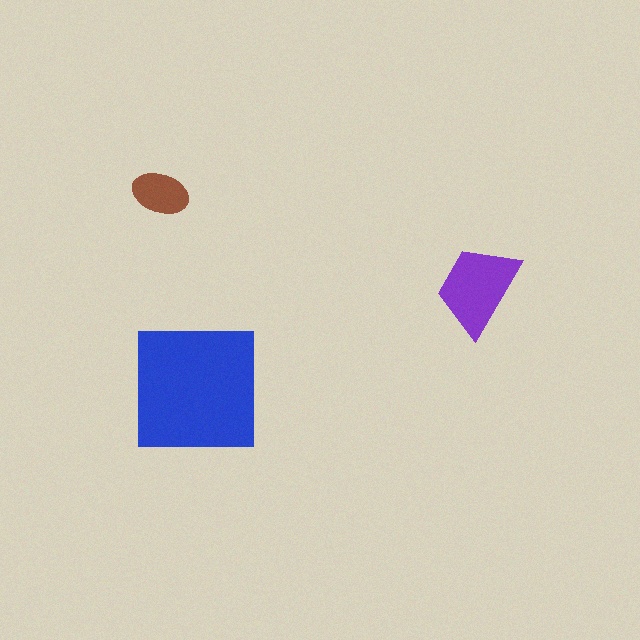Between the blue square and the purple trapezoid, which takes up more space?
The blue square.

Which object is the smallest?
The brown ellipse.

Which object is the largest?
The blue square.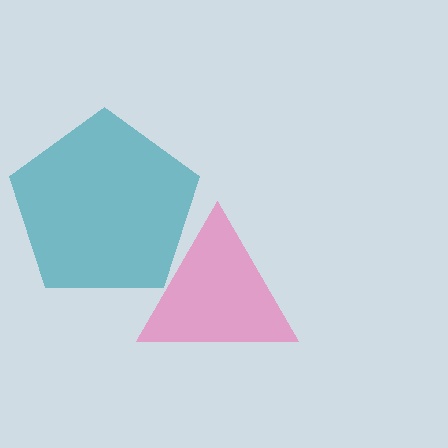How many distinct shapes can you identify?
There are 2 distinct shapes: a teal pentagon, a pink triangle.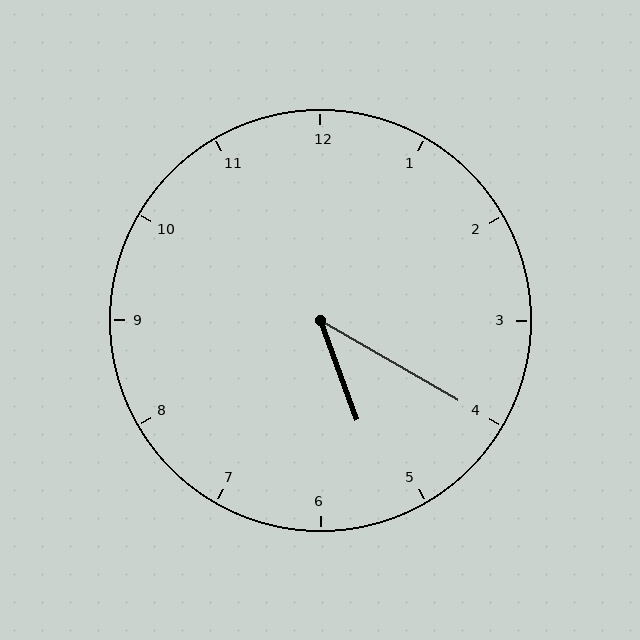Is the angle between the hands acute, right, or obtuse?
It is acute.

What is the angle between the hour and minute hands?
Approximately 40 degrees.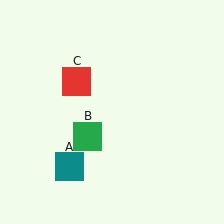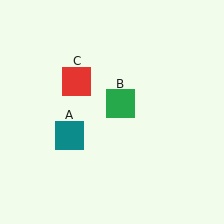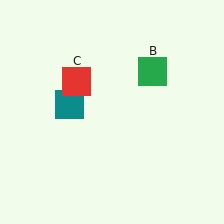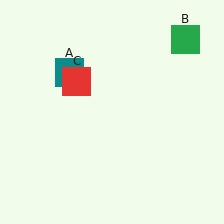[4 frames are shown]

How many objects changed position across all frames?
2 objects changed position: teal square (object A), green square (object B).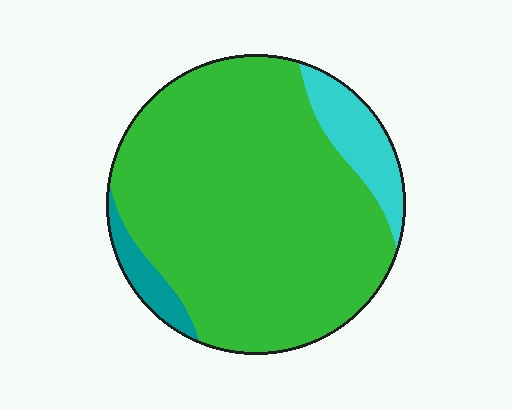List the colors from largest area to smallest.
From largest to smallest: green, cyan, teal.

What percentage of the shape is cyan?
Cyan covers roughly 10% of the shape.